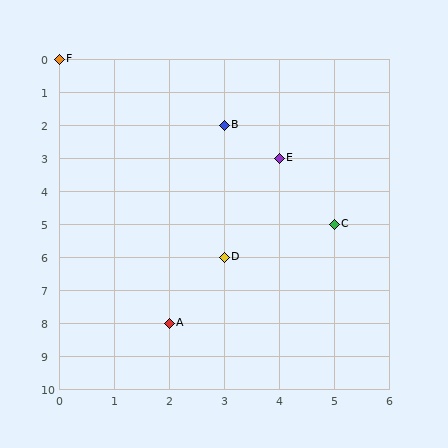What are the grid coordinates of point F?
Point F is at grid coordinates (0, 0).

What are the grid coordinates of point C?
Point C is at grid coordinates (5, 5).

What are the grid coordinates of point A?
Point A is at grid coordinates (2, 8).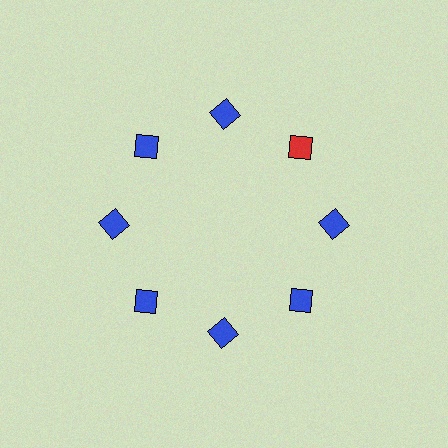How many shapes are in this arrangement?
There are 8 shapes arranged in a ring pattern.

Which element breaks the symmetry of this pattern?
The red diamond at roughly the 2 o'clock position breaks the symmetry. All other shapes are blue diamonds.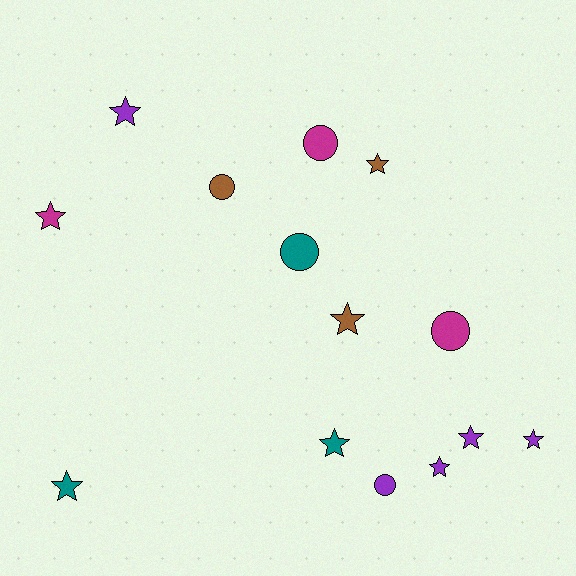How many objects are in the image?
There are 14 objects.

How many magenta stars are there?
There is 1 magenta star.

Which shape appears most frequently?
Star, with 9 objects.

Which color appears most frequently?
Purple, with 5 objects.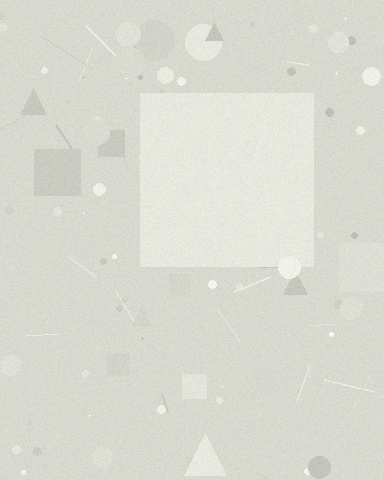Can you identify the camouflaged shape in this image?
The camouflaged shape is a square.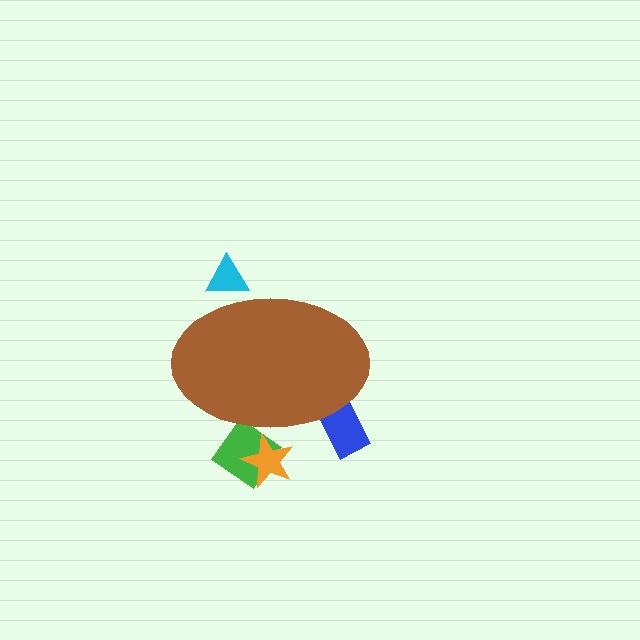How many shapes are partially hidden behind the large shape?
4 shapes are partially hidden.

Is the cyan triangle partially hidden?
Yes, the cyan triangle is partially hidden behind the brown ellipse.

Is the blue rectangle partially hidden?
Yes, the blue rectangle is partially hidden behind the brown ellipse.